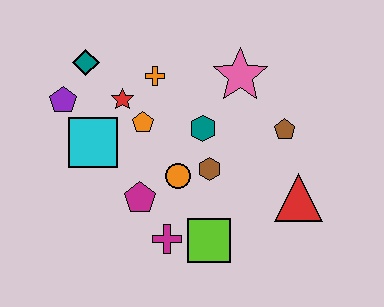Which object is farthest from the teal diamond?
The red triangle is farthest from the teal diamond.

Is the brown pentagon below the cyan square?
No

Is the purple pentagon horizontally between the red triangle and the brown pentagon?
No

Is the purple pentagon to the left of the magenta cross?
Yes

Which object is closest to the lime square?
The magenta cross is closest to the lime square.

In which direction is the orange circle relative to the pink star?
The orange circle is below the pink star.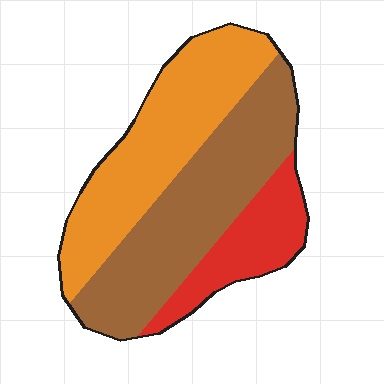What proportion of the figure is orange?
Orange takes up about two fifths (2/5) of the figure.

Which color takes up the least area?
Red, at roughly 20%.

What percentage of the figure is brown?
Brown covers 43% of the figure.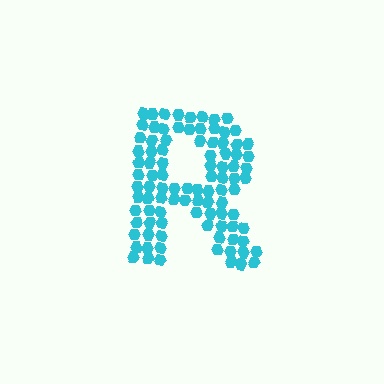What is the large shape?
The large shape is the letter R.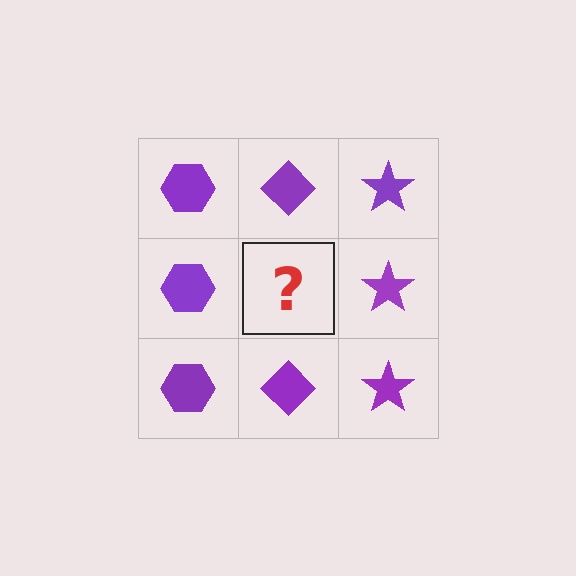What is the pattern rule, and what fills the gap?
The rule is that each column has a consistent shape. The gap should be filled with a purple diamond.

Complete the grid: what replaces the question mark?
The question mark should be replaced with a purple diamond.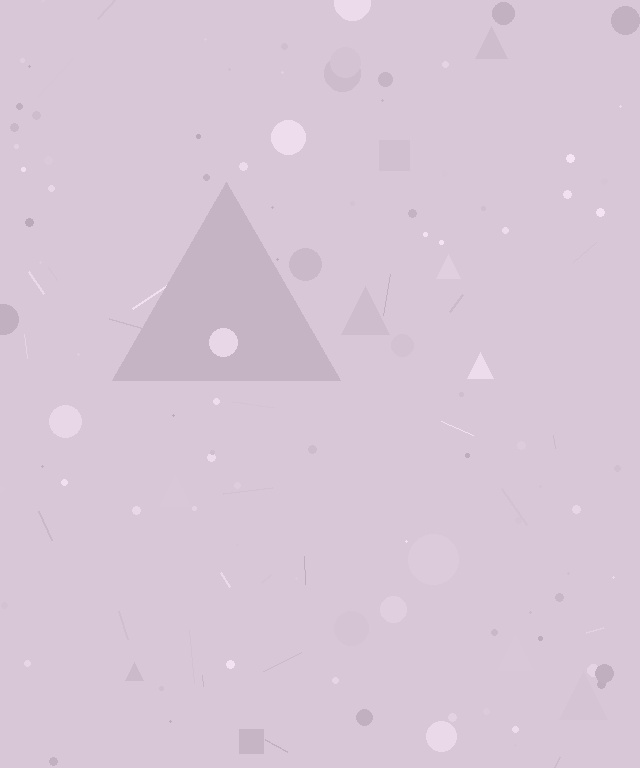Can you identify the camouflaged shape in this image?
The camouflaged shape is a triangle.